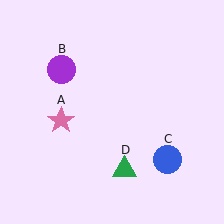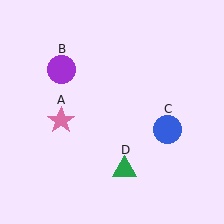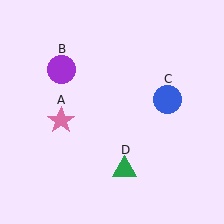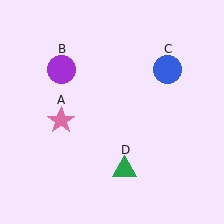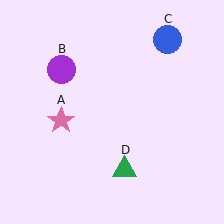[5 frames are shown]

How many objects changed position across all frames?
1 object changed position: blue circle (object C).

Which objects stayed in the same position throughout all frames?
Pink star (object A) and purple circle (object B) and green triangle (object D) remained stationary.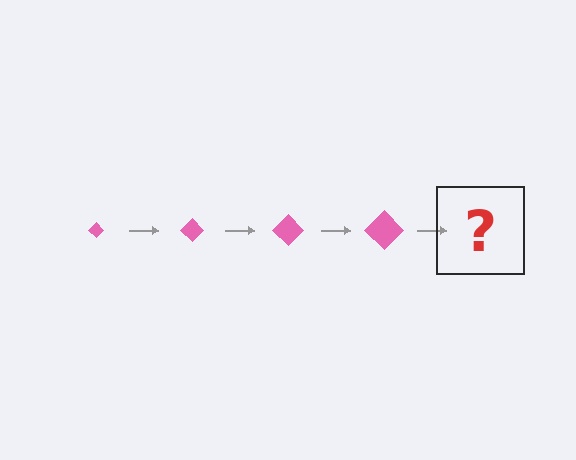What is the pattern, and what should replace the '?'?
The pattern is that the diamond gets progressively larger each step. The '?' should be a pink diamond, larger than the previous one.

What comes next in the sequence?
The next element should be a pink diamond, larger than the previous one.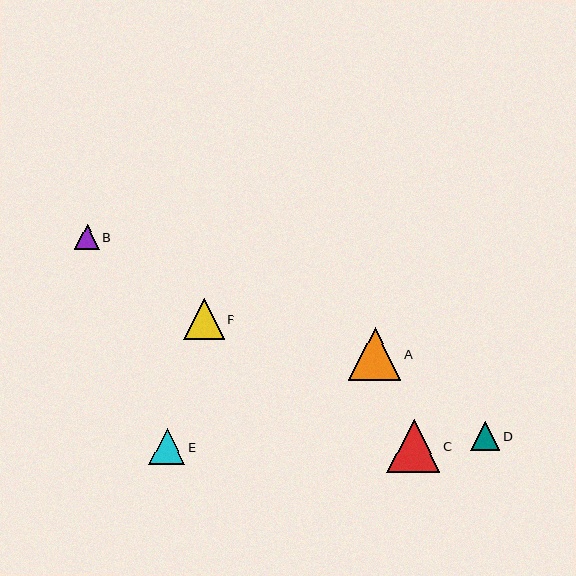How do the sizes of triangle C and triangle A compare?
Triangle C and triangle A are approximately the same size.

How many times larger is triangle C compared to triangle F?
Triangle C is approximately 1.3 times the size of triangle F.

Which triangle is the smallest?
Triangle B is the smallest with a size of approximately 25 pixels.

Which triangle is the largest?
Triangle C is the largest with a size of approximately 53 pixels.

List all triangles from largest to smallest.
From largest to smallest: C, A, F, E, D, B.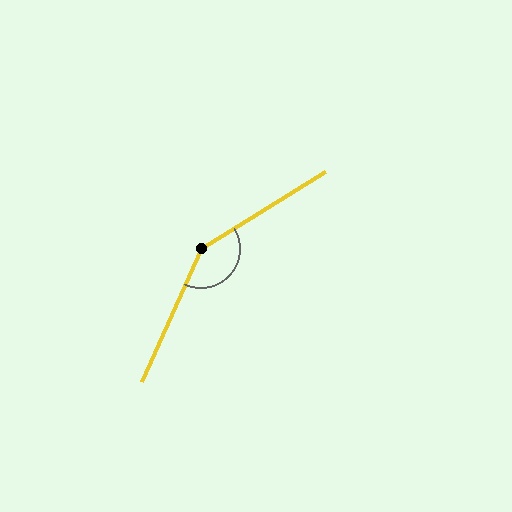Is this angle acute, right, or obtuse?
It is obtuse.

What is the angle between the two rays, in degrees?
Approximately 146 degrees.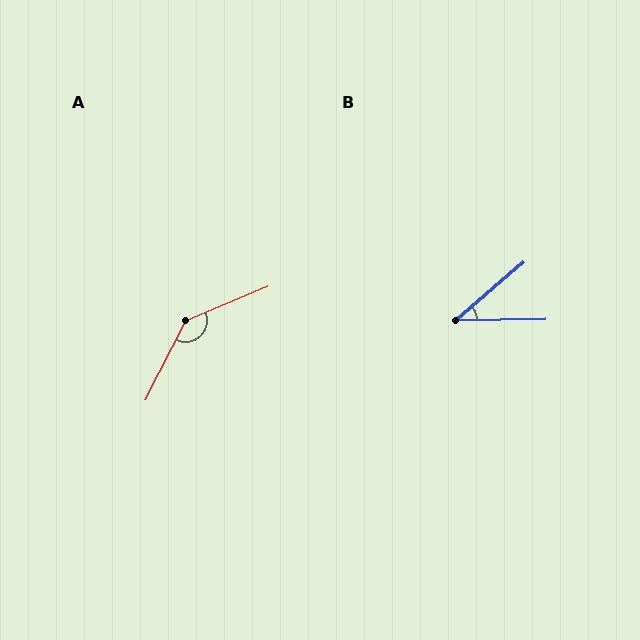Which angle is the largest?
A, at approximately 140 degrees.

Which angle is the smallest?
B, at approximately 39 degrees.